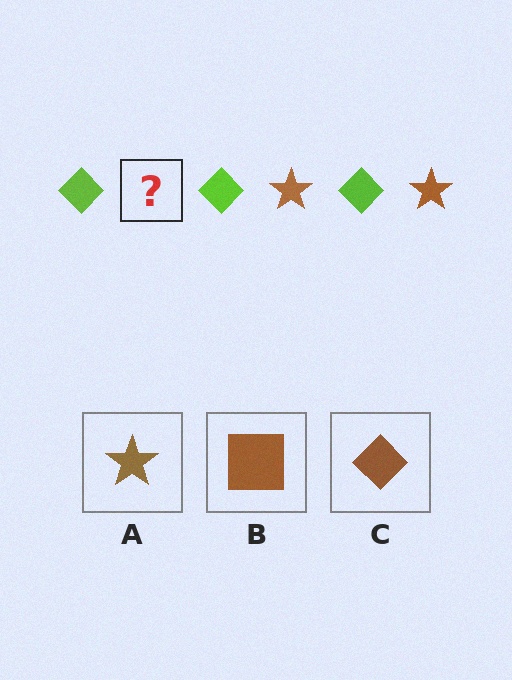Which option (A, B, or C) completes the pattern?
A.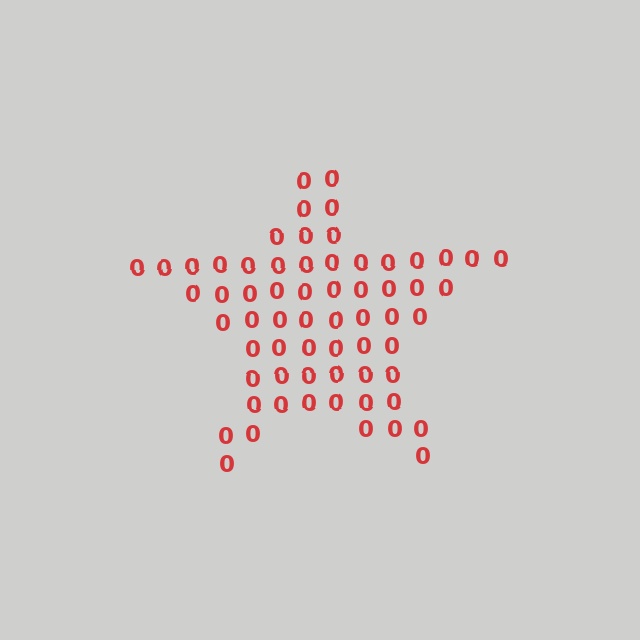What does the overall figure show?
The overall figure shows a star.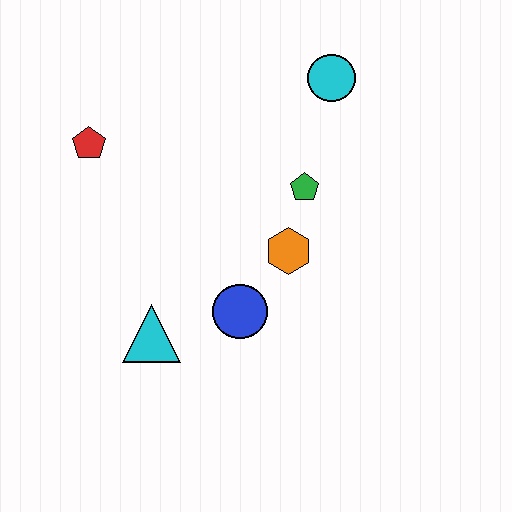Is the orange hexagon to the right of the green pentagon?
No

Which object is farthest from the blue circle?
The cyan circle is farthest from the blue circle.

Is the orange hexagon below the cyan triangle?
No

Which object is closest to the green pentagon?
The orange hexagon is closest to the green pentagon.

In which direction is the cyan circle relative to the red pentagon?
The cyan circle is to the right of the red pentagon.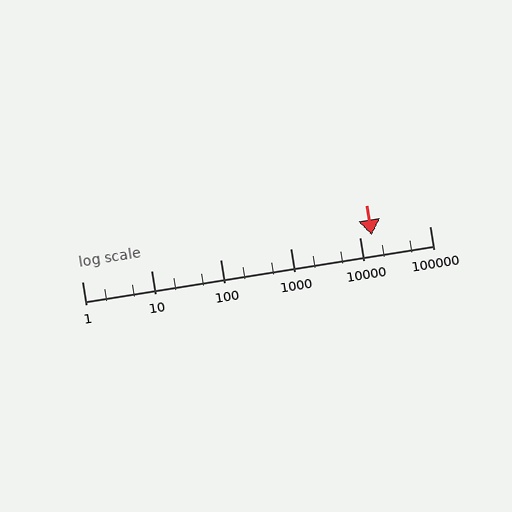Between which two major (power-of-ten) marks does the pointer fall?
The pointer is between 10000 and 100000.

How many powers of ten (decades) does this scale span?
The scale spans 5 decades, from 1 to 100000.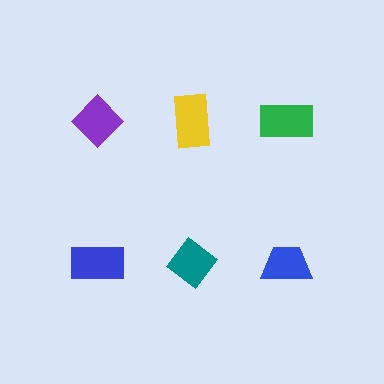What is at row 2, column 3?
A blue trapezoid.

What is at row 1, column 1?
A purple diamond.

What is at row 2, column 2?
A teal diamond.